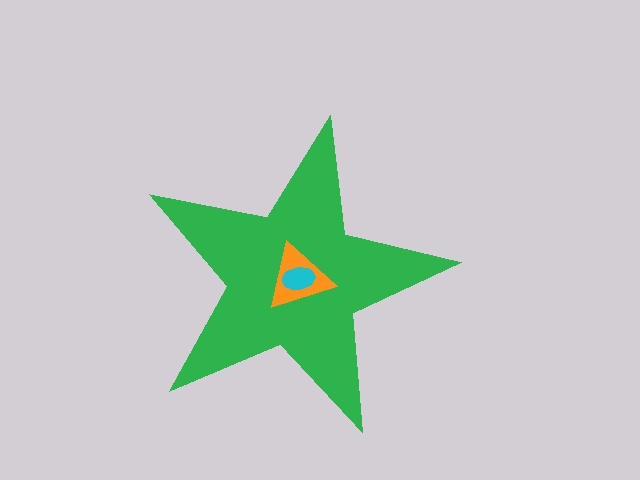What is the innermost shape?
The cyan ellipse.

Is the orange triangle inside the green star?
Yes.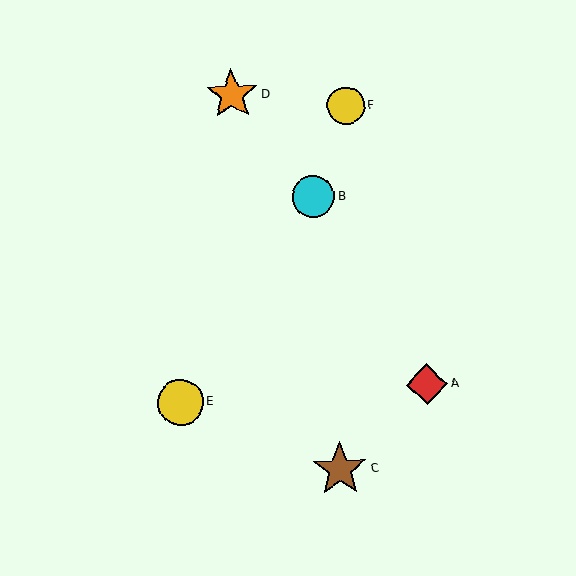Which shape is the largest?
The brown star (labeled C) is the largest.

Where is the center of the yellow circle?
The center of the yellow circle is at (180, 402).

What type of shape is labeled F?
Shape F is a yellow circle.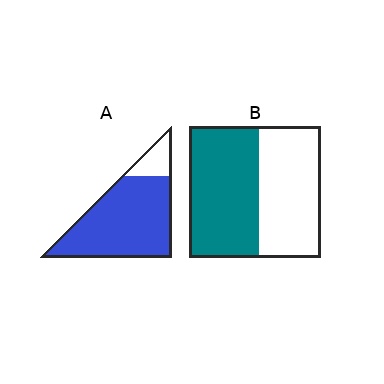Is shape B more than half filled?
Roughly half.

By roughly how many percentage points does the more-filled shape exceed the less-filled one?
By roughly 30 percentage points (A over B).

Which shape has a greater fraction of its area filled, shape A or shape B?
Shape A.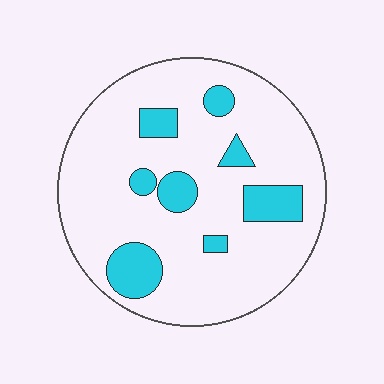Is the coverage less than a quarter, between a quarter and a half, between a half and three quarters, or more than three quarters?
Less than a quarter.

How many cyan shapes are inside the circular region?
8.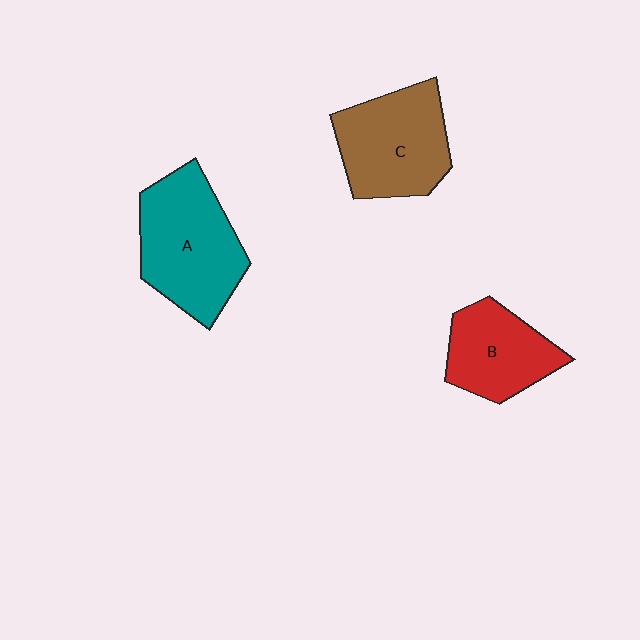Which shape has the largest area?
Shape A (teal).